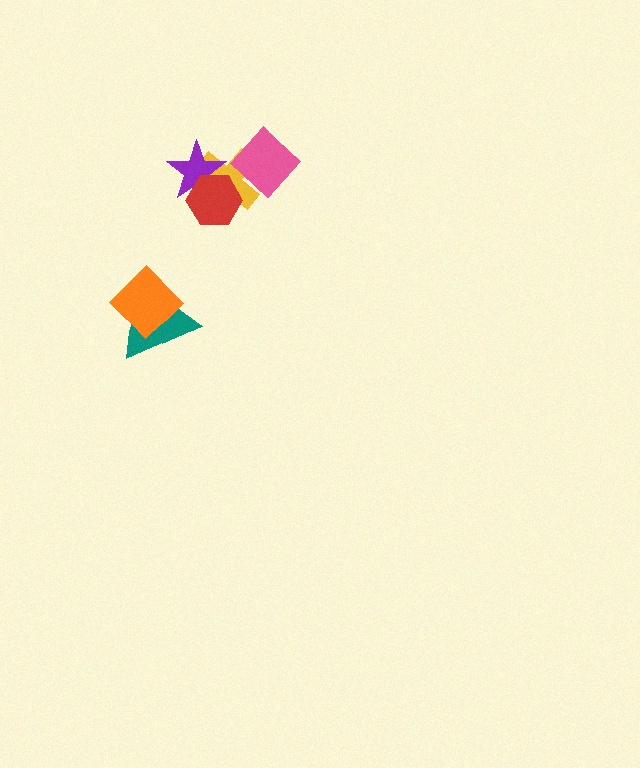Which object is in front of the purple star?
The red hexagon is in front of the purple star.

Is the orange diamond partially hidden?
No, no other shape covers it.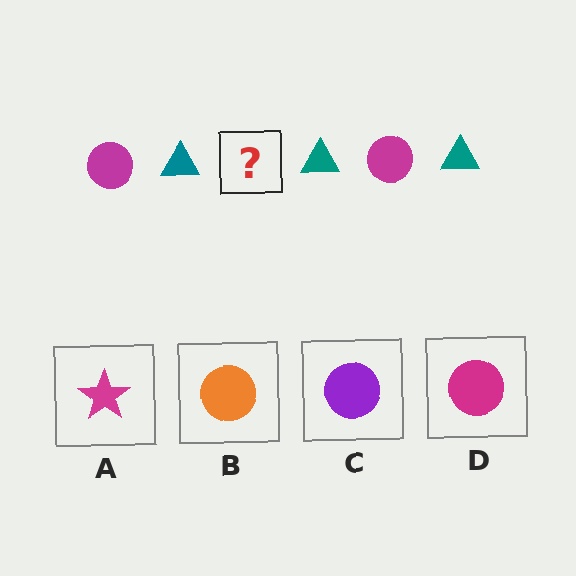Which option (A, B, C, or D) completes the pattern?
D.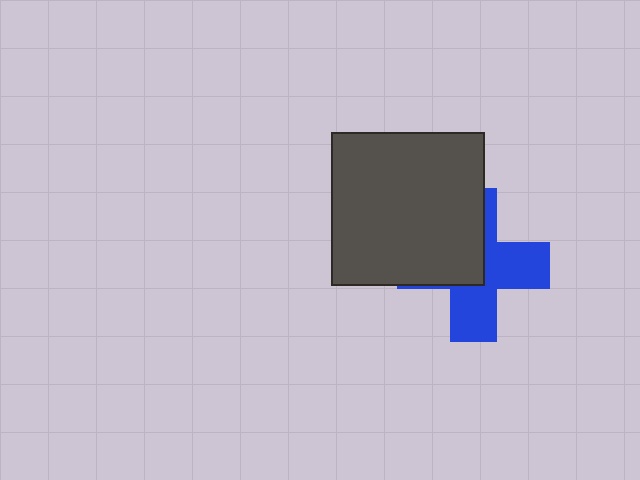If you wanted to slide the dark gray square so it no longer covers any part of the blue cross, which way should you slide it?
Slide it toward the upper-left — that is the most direct way to separate the two shapes.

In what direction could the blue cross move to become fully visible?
The blue cross could move toward the lower-right. That would shift it out from behind the dark gray square entirely.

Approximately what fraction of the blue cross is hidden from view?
Roughly 47% of the blue cross is hidden behind the dark gray square.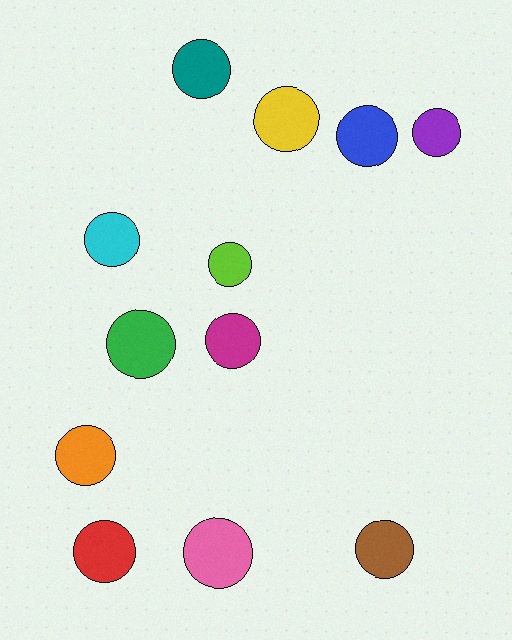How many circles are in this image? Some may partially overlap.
There are 12 circles.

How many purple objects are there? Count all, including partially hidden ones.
There is 1 purple object.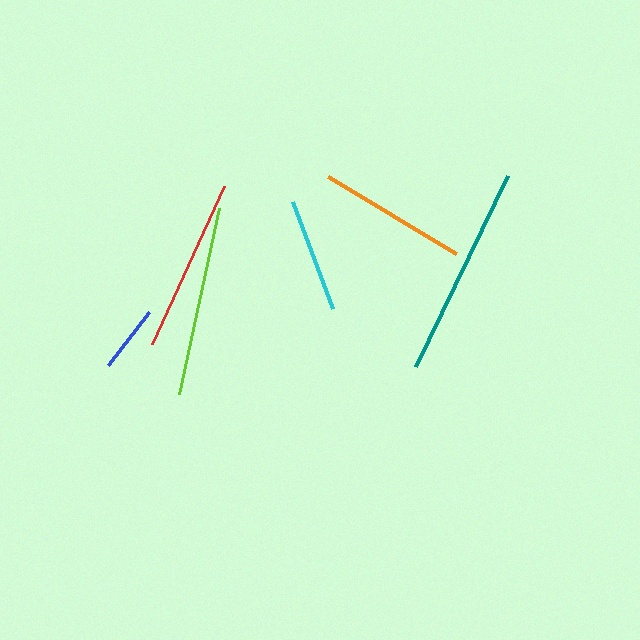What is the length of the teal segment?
The teal segment is approximately 212 pixels long.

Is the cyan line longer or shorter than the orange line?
The orange line is longer than the cyan line.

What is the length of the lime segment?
The lime segment is approximately 190 pixels long.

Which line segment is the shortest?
The blue line is the shortest at approximately 67 pixels.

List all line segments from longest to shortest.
From longest to shortest: teal, lime, red, orange, cyan, blue.